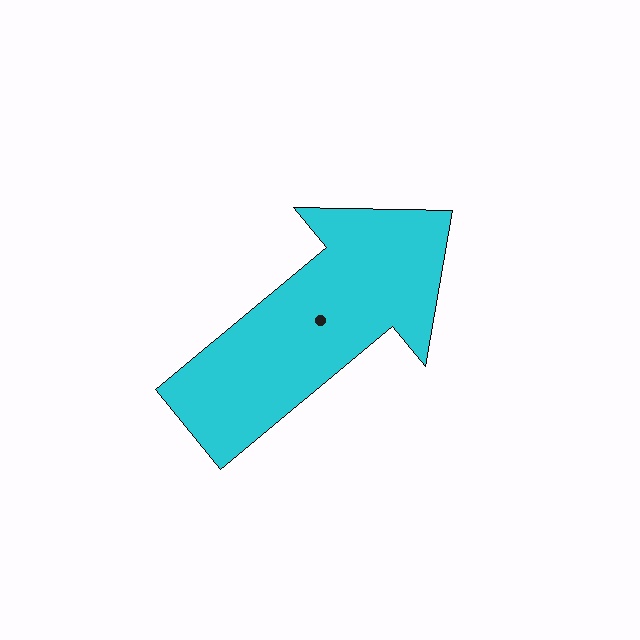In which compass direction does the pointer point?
Northeast.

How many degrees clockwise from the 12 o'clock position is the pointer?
Approximately 50 degrees.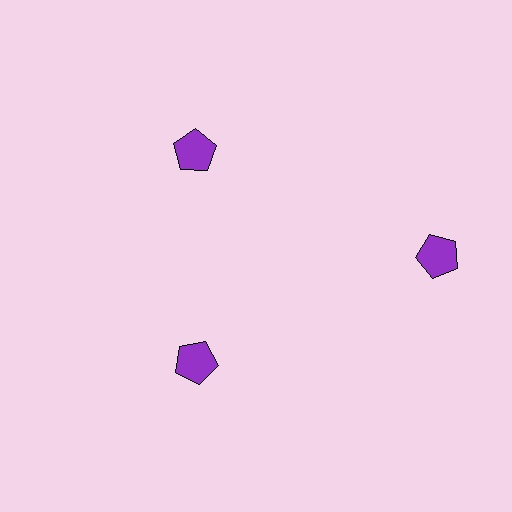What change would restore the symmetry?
The symmetry would be restored by moving it inward, back onto the ring so that all 3 pentagons sit at equal angles and equal distance from the center.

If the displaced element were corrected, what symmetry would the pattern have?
It would have 3-fold rotational symmetry — the pattern would map onto itself every 120 degrees.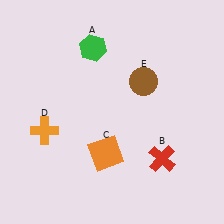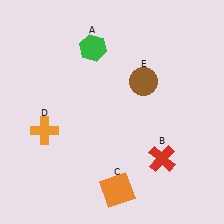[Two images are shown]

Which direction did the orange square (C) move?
The orange square (C) moved down.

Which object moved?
The orange square (C) moved down.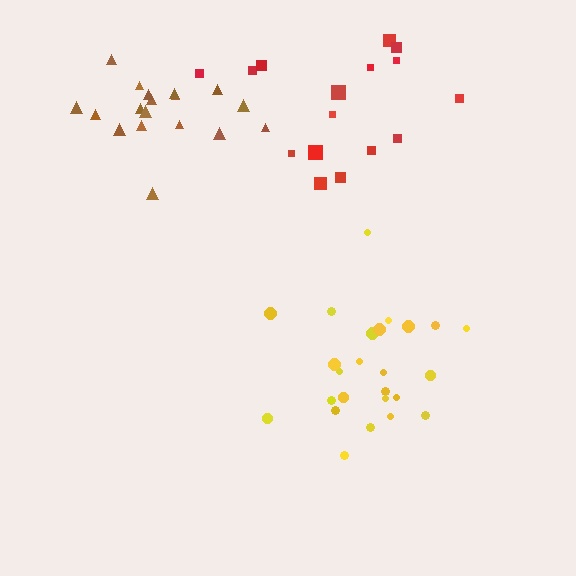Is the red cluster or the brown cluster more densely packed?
Brown.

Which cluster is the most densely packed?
Yellow.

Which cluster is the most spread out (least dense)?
Red.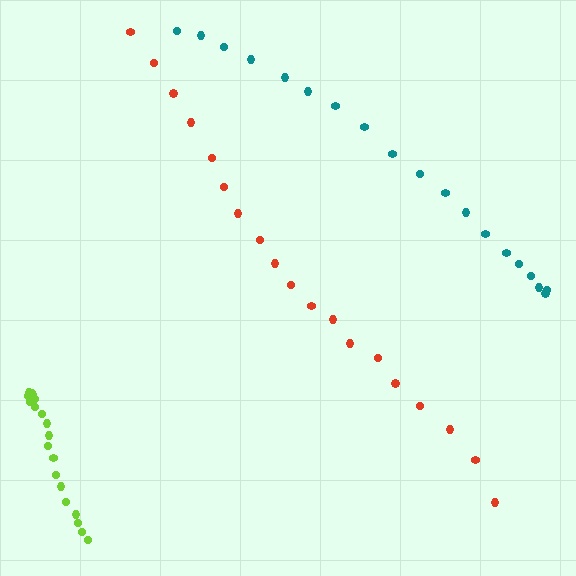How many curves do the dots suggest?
There are 3 distinct paths.